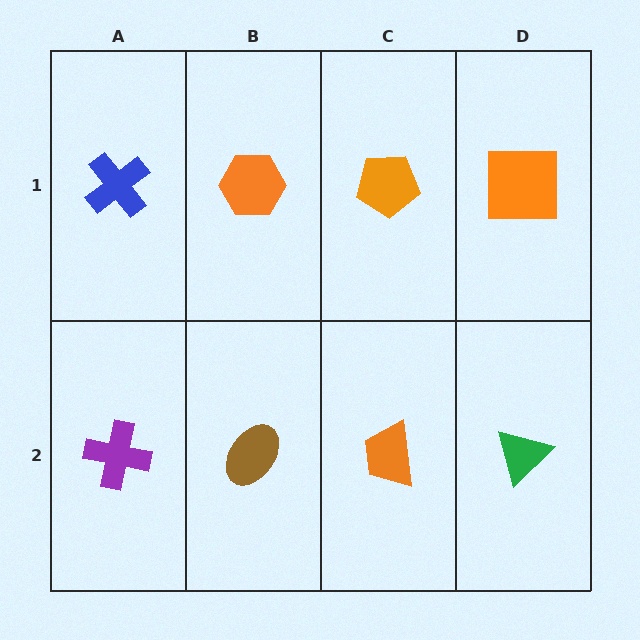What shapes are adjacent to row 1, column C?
An orange trapezoid (row 2, column C), an orange hexagon (row 1, column B), an orange square (row 1, column D).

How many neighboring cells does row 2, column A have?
2.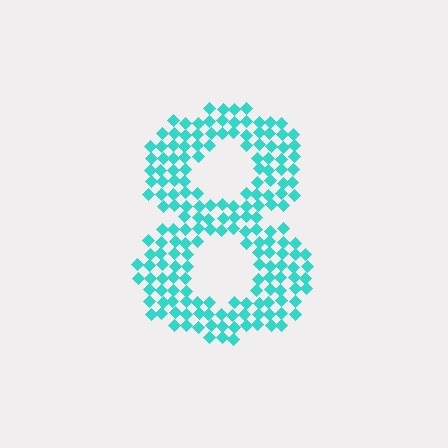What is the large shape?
The large shape is the digit 8.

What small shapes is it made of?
It is made of small diamonds.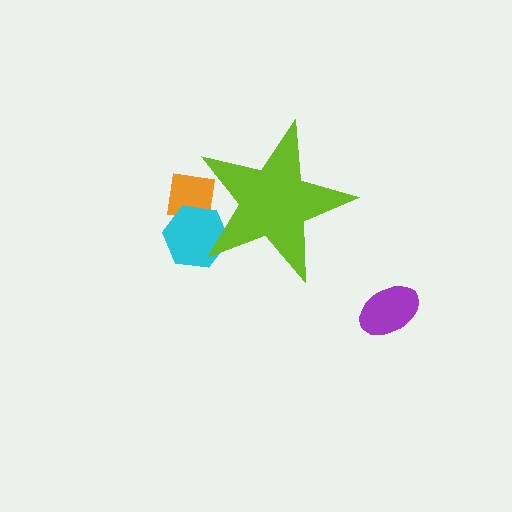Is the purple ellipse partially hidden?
No, the purple ellipse is fully visible.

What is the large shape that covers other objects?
A lime star.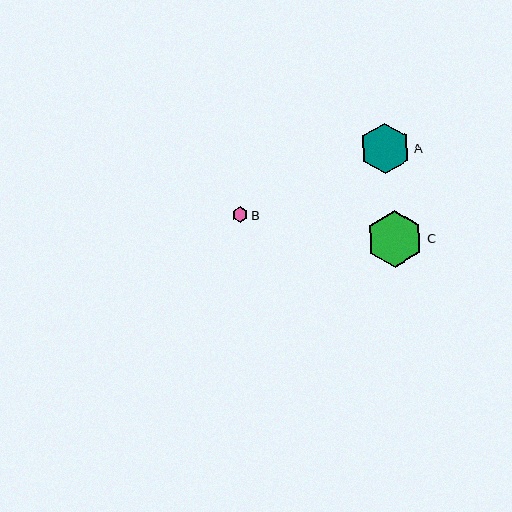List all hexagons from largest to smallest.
From largest to smallest: C, A, B.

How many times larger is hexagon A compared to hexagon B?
Hexagon A is approximately 3.2 times the size of hexagon B.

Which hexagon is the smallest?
Hexagon B is the smallest with a size of approximately 16 pixels.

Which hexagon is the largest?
Hexagon C is the largest with a size of approximately 56 pixels.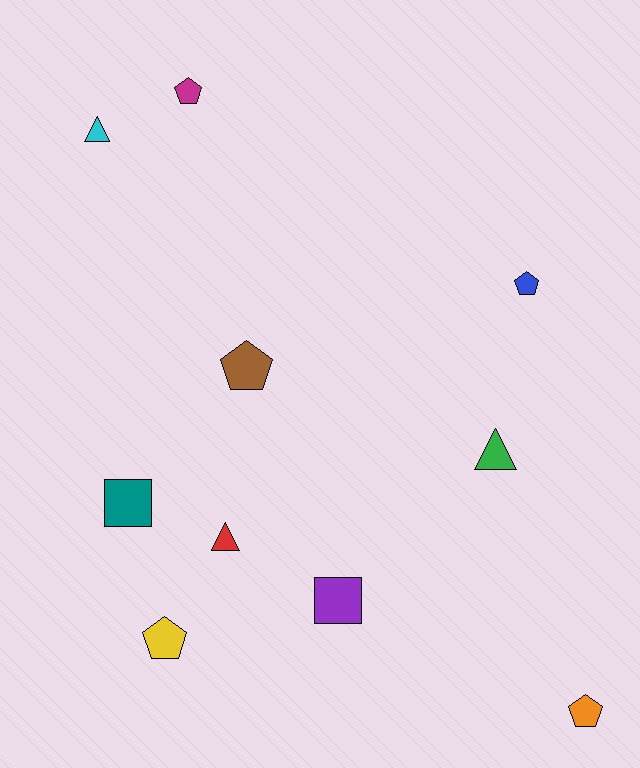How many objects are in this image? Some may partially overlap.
There are 10 objects.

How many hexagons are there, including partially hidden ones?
There are no hexagons.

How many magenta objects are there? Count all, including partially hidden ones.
There is 1 magenta object.